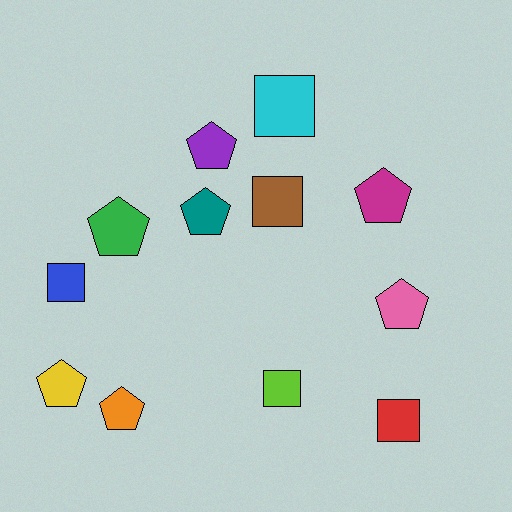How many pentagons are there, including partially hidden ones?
There are 7 pentagons.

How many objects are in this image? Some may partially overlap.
There are 12 objects.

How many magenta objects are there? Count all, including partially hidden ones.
There is 1 magenta object.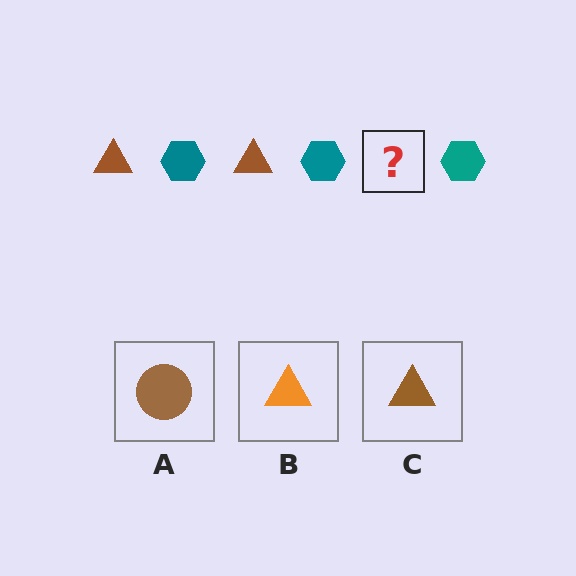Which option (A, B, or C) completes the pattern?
C.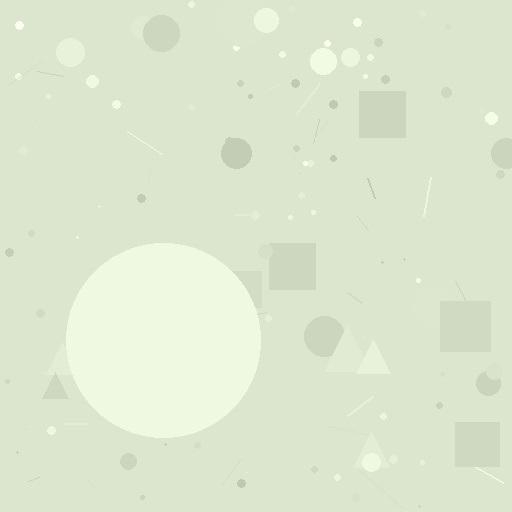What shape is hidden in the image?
A circle is hidden in the image.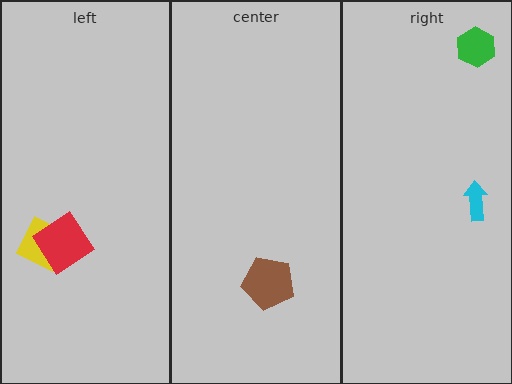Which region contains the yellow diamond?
The left region.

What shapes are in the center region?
The brown pentagon.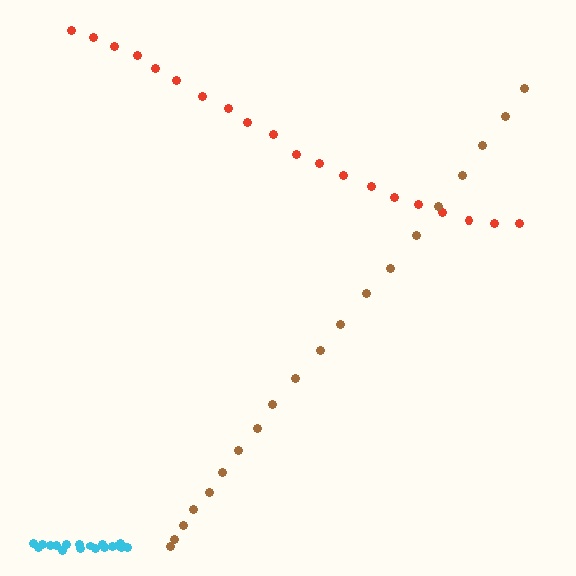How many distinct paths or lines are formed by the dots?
There are 3 distinct paths.